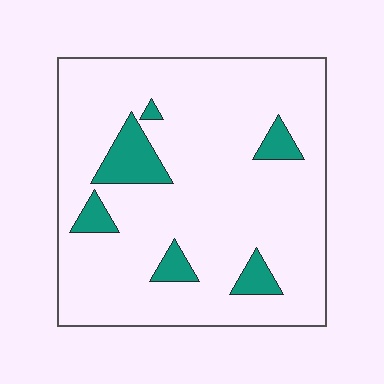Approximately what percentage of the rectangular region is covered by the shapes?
Approximately 10%.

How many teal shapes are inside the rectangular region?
6.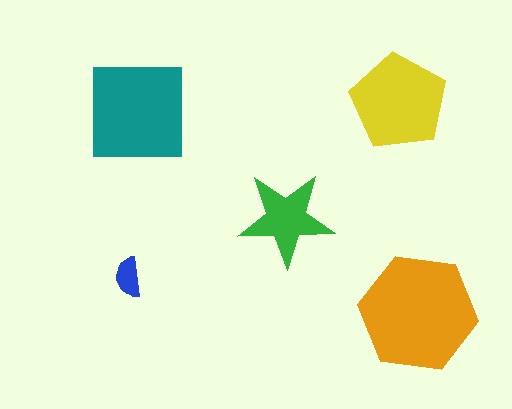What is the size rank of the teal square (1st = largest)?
2nd.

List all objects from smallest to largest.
The blue semicircle, the green star, the yellow pentagon, the teal square, the orange hexagon.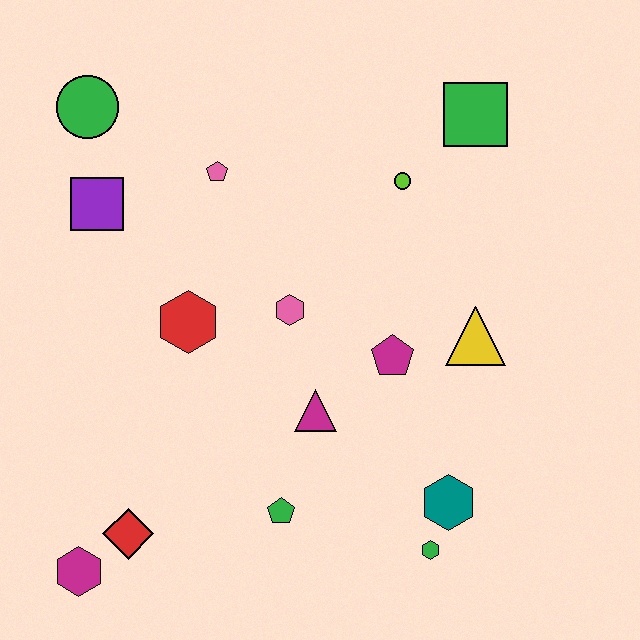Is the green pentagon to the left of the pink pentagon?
No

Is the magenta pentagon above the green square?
No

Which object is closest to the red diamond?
The magenta hexagon is closest to the red diamond.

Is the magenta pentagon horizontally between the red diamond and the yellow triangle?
Yes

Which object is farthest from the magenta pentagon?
The green circle is farthest from the magenta pentagon.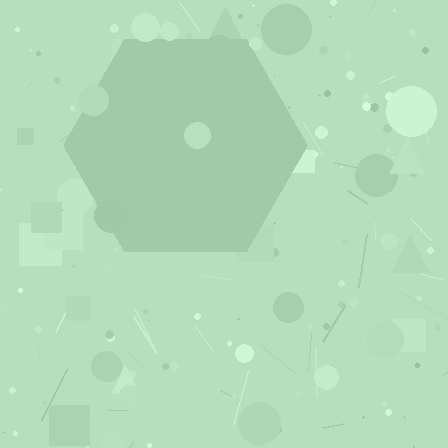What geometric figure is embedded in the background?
A hexagon is embedded in the background.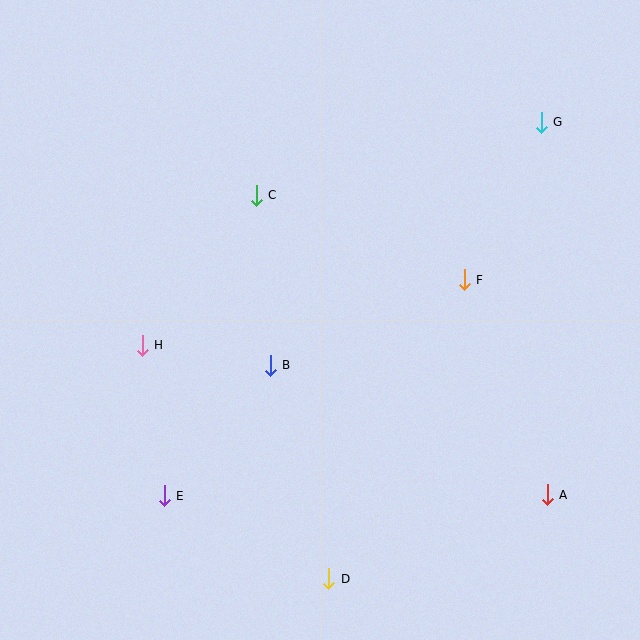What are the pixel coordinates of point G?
Point G is at (541, 122).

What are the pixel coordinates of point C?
Point C is at (256, 195).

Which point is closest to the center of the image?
Point B at (270, 365) is closest to the center.